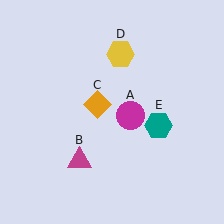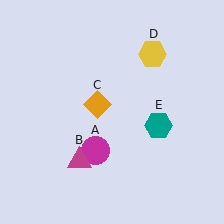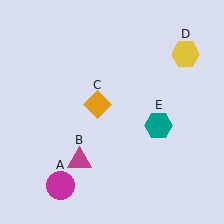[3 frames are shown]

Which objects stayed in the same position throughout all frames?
Magenta triangle (object B) and orange diamond (object C) and teal hexagon (object E) remained stationary.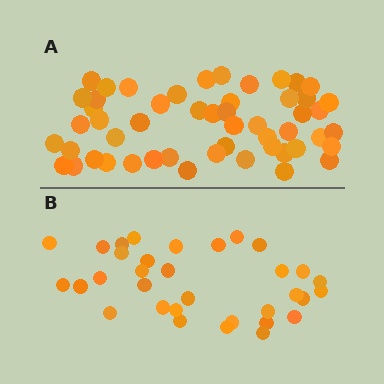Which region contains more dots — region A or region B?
Region A (the top region) has more dots.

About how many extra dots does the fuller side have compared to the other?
Region A has approximately 20 more dots than region B.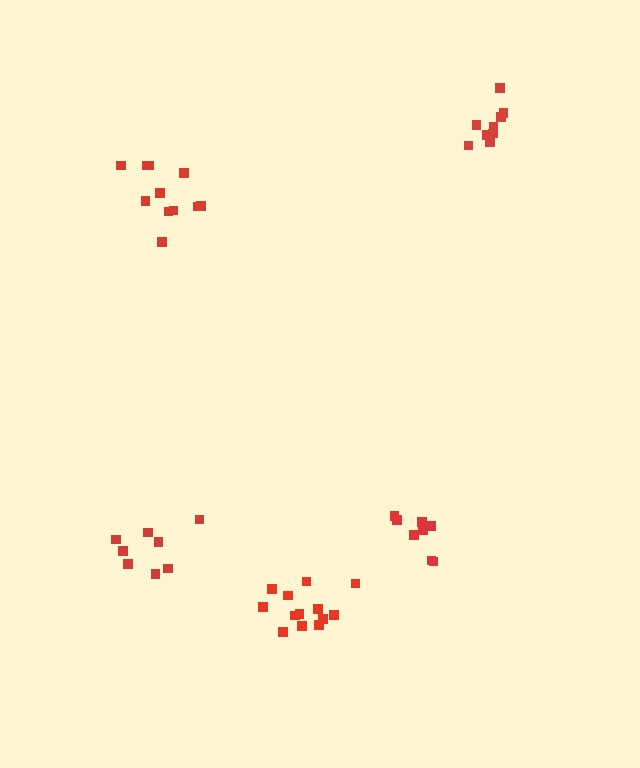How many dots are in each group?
Group 1: 13 dots, Group 2: 11 dots, Group 3: 8 dots, Group 4: 9 dots, Group 5: 8 dots (49 total).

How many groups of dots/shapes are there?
There are 5 groups.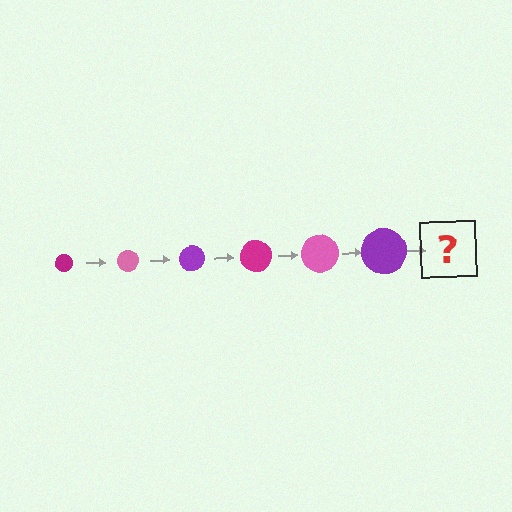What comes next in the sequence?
The next element should be a magenta circle, larger than the previous one.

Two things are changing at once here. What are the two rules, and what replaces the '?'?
The two rules are that the circle grows larger each step and the color cycles through magenta, pink, and purple. The '?' should be a magenta circle, larger than the previous one.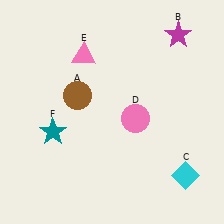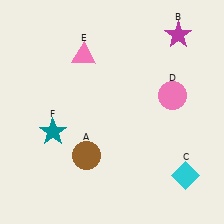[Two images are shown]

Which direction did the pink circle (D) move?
The pink circle (D) moved right.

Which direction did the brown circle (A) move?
The brown circle (A) moved down.